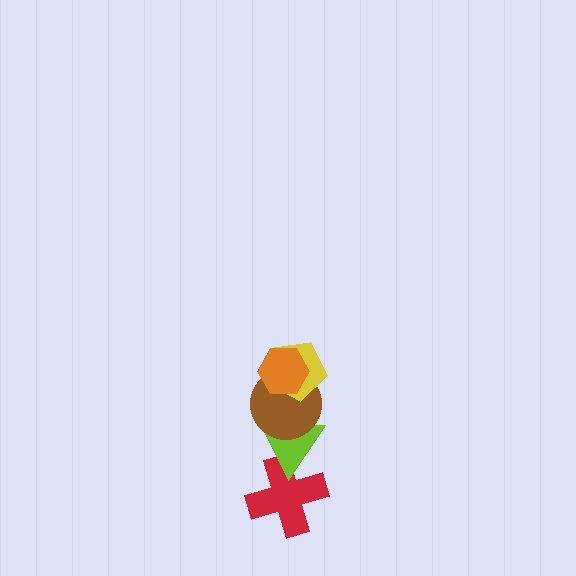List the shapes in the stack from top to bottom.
From top to bottom: the orange hexagon, the yellow pentagon, the brown circle, the lime triangle, the red cross.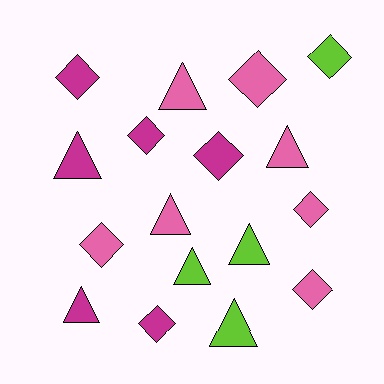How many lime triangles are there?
There are 3 lime triangles.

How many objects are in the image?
There are 17 objects.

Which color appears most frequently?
Pink, with 7 objects.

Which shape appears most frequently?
Diamond, with 9 objects.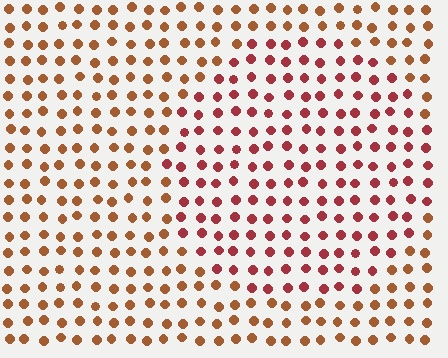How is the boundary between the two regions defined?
The boundary is defined purely by a slight shift in hue (about 30 degrees). Spacing, size, and orientation are identical on both sides.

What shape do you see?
I see a circle.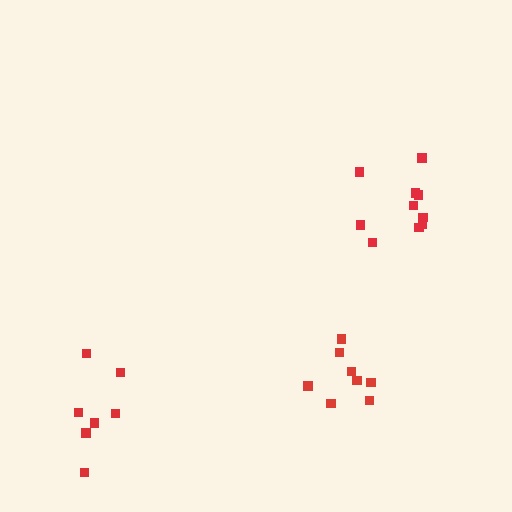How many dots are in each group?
Group 1: 10 dots, Group 2: 7 dots, Group 3: 8 dots (25 total).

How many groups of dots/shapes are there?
There are 3 groups.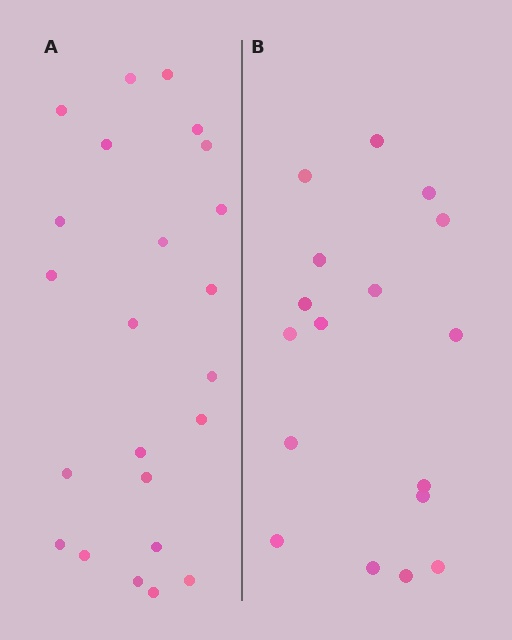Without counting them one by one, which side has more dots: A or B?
Region A (the left region) has more dots.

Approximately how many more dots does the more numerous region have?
Region A has about 6 more dots than region B.